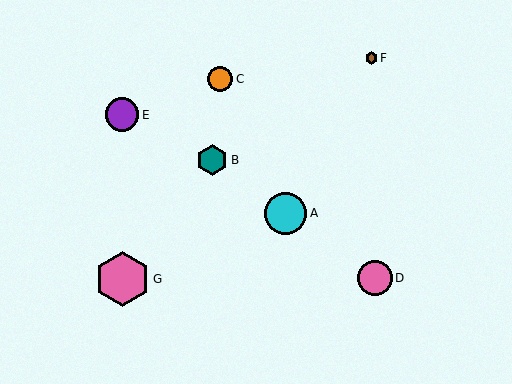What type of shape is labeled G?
Shape G is a pink hexagon.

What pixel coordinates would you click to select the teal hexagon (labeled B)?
Click at (212, 160) to select the teal hexagon B.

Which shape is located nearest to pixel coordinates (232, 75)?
The orange circle (labeled C) at (220, 79) is nearest to that location.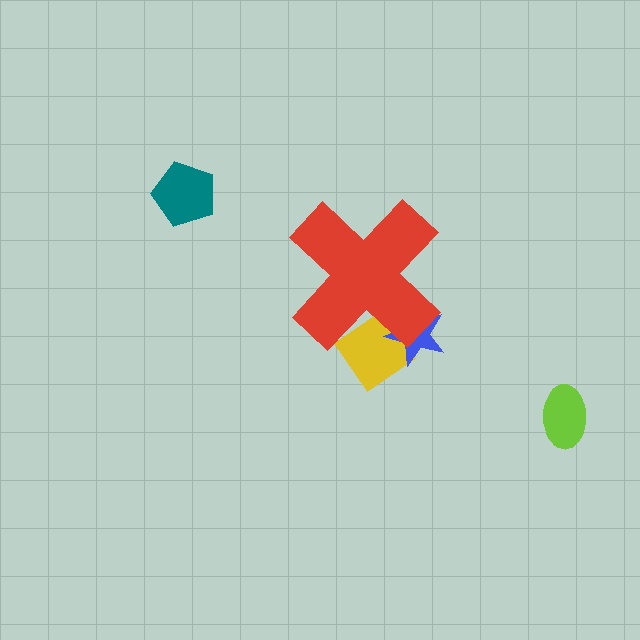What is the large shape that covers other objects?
A red cross.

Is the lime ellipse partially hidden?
No, the lime ellipse is fully visible.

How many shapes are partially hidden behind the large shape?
2 shapes are partially hidden.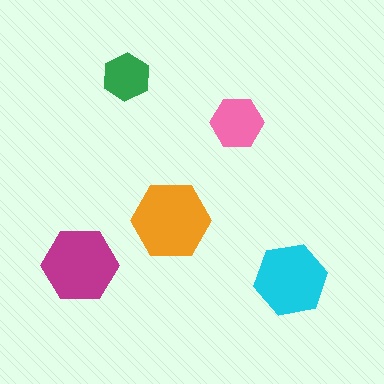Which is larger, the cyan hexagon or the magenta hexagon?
The magenta one.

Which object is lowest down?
The cyan hexagon is bottommost.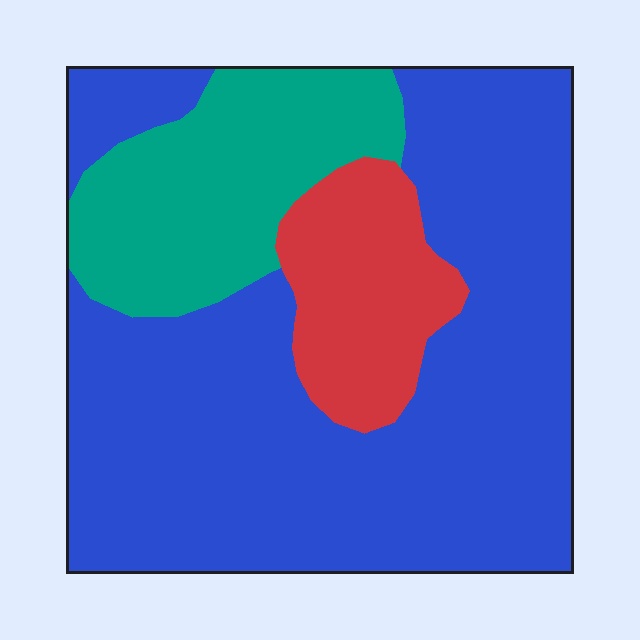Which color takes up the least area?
Red, at roughly 15%.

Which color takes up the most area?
Blue, at roughly 65%.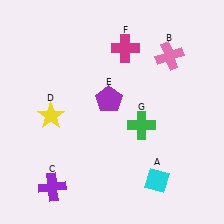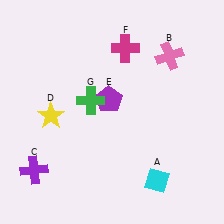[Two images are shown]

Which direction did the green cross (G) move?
The green cross (G) moved left.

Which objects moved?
The objects that moved are: the purple cross (C), the green cross (G).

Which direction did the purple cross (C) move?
The purple cross (C) moved left.